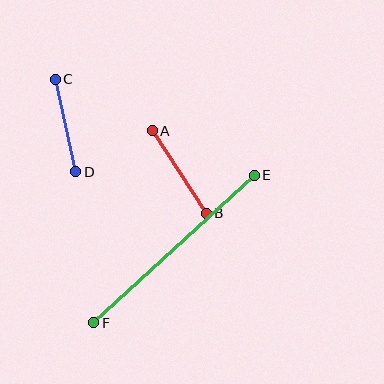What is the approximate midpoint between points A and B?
The midpoint is at approximately (179, 172) pixels.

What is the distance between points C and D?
The distance is approximately 95 pixels.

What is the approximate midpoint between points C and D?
The midpoint is at approximately (65, 126) pixels.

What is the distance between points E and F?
The distance is approximately 218 pixels.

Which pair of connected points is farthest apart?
Points E and F are farthest apart.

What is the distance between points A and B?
The distance is approximately 99 pixels.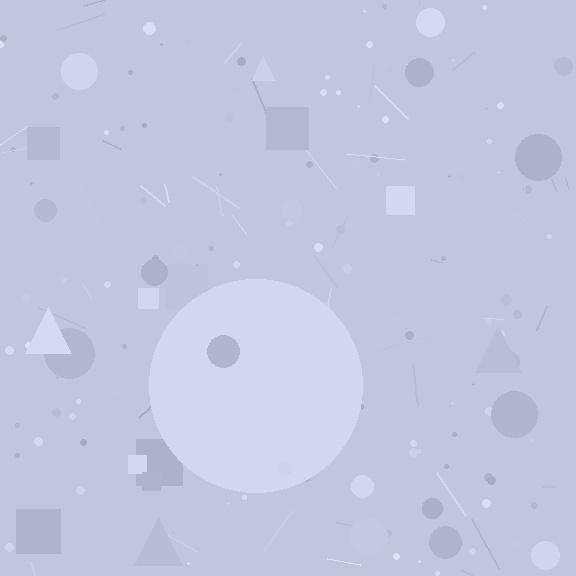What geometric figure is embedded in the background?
A circle is embedded in the background.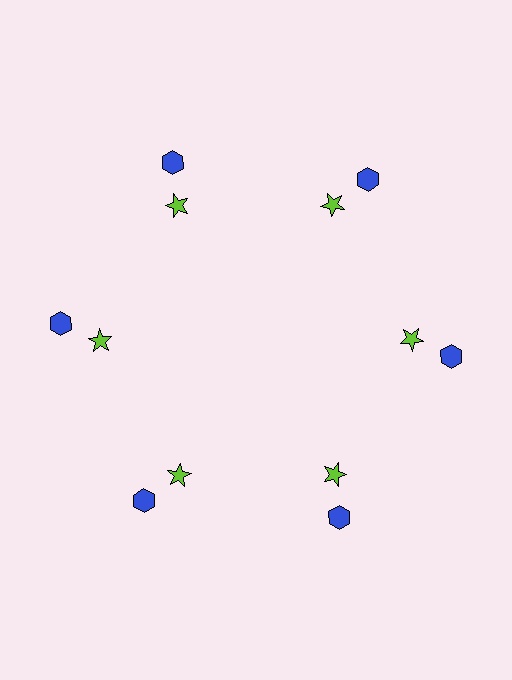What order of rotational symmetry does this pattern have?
This pattern has 6-fold rotational symmetry.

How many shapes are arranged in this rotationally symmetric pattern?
There are 12 shapes, arranged in 6 groups of 2.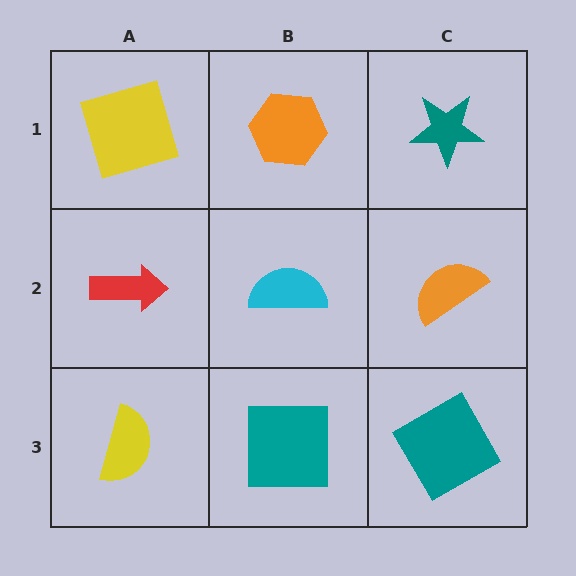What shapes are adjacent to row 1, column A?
A red arrow (row 2, column A), an orange hexagon (row 1, column B).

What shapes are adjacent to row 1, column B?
A cyan semicircle (row 2, column B), a yellow square (row 1, column A), a teal star (row 1, column C).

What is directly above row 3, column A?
A red arrow.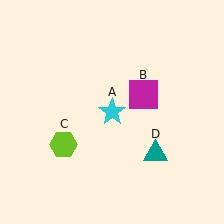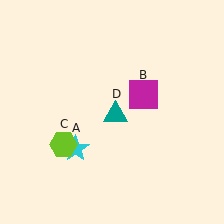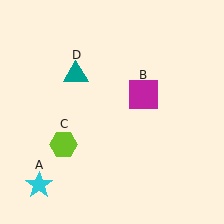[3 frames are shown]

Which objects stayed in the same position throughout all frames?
Magenta square (object B) and lime hexagon (object C) remained stationary.